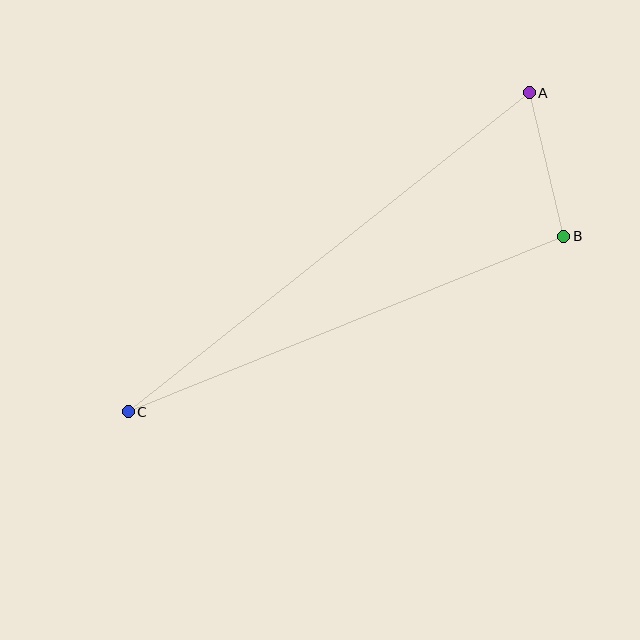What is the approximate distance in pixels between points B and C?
The distance between B and C is approximately 470 pixels.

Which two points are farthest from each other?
Points A and C are farthest from each other.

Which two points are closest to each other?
Points A and B are closest to each other.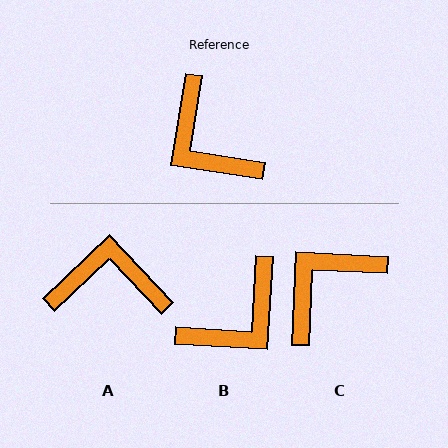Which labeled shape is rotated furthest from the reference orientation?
A, about 127 degrees away.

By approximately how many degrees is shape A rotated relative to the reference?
Approximately 127 degrees clockwise.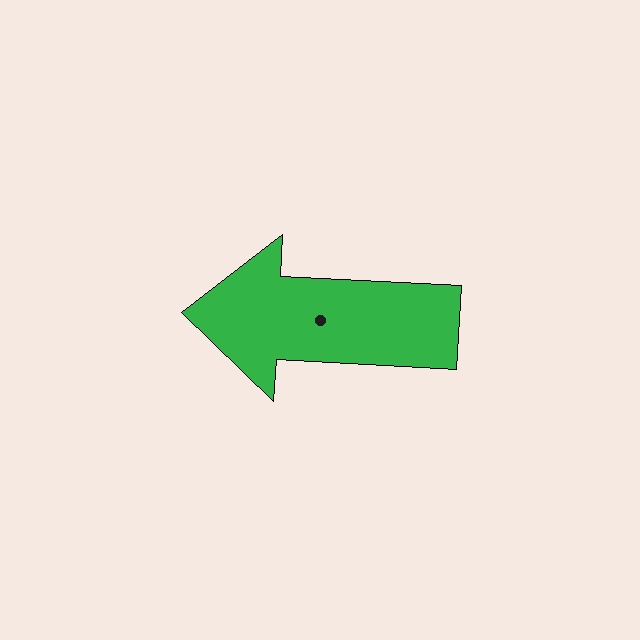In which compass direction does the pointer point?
West.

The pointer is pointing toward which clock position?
Roughly 9 o'clock.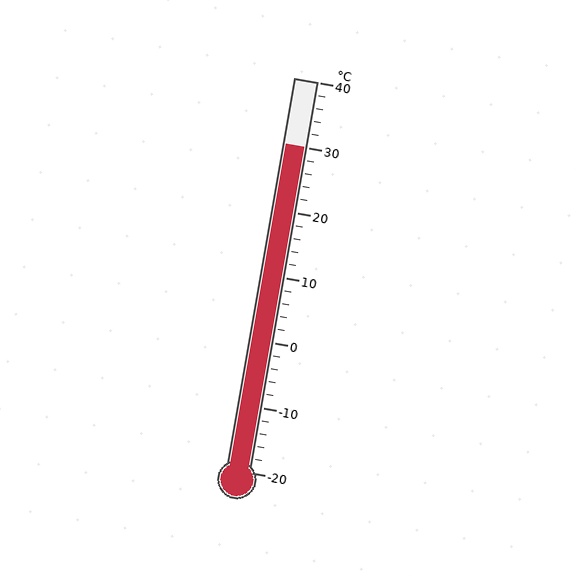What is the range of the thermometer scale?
The thermometer scale ranges from -20°C to 40°C.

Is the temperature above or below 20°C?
The temperature is above 20°C.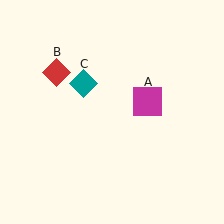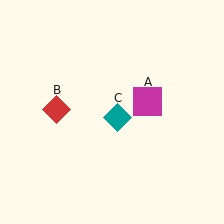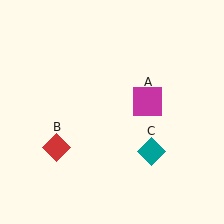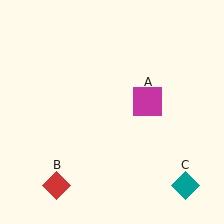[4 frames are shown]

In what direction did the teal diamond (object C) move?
The teal diamond (object C) moved down and to the right.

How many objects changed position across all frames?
2 objects changed position: red diamond (object B), teal diamond (object C).